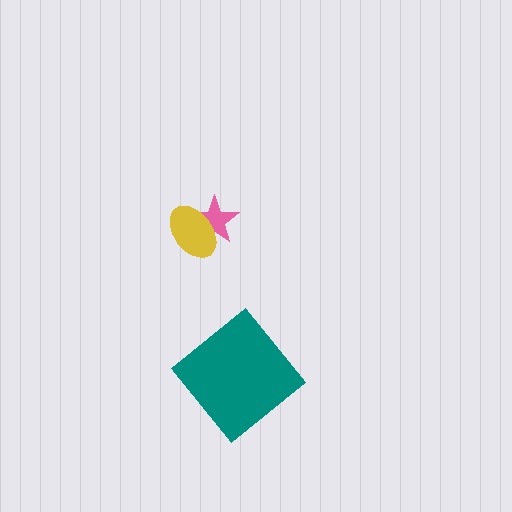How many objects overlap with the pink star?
1 object overlaps with the pink star.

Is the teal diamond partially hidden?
No, no other shape covers it.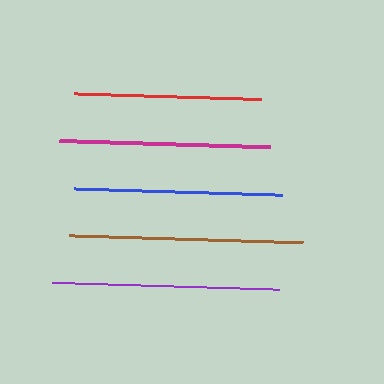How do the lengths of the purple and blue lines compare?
The purple and blue lines are approximately the same length.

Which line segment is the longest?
The brown line is the longest at approximately 234 pixels.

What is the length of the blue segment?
The blue segment is approximately 208 pixels long.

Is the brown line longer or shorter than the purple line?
The brown line is longer than the purple line.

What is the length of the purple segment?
The purple segment is approximately 228 pixels long.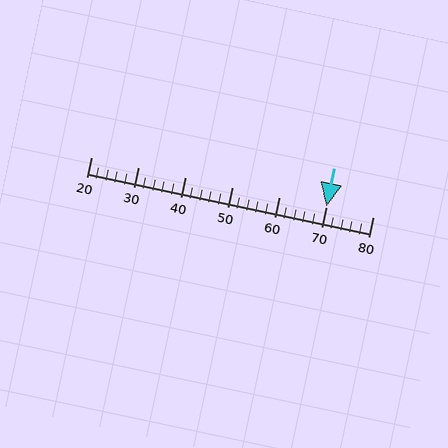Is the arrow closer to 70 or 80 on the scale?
The arrow is closer to 70.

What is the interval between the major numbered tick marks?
The major tick marks are spaced 10 units apart.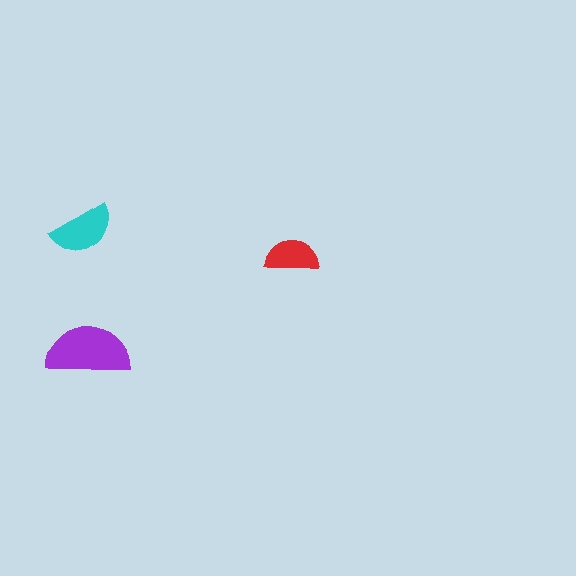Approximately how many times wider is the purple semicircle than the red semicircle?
About 1.5 times wider.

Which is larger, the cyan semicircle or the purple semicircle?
The purple one.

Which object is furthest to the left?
The cyan semicircle is leftmost.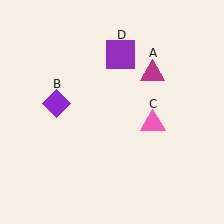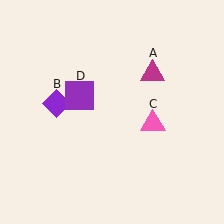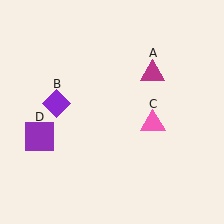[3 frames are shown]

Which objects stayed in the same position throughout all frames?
Magenta triangle (object A) and purple diamond (object B) and pink triangle (object C) remained stationary.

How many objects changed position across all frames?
1 object changed position: purple square (object D).